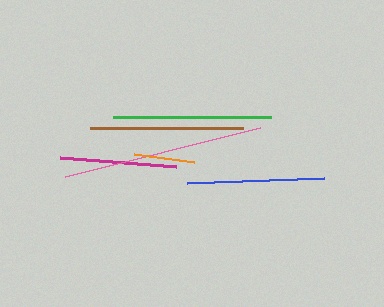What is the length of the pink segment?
The pink segment is approximately 201 pixels long.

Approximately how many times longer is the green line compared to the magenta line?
The green line is approximately 1.4 times the length of the magenta line.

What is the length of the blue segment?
The blue segment is approximately 137 pixels long.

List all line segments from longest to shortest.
From longest to shortest: pink, green, brown, blue, magenta, orange.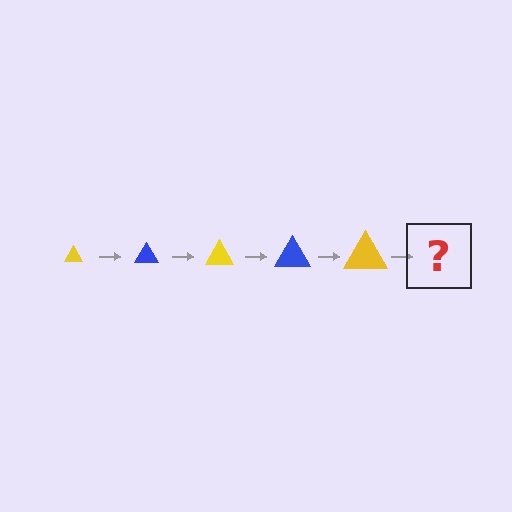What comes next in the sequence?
The next element should be a blue triangle, larger than the previous one.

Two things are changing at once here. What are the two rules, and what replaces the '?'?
The two rules are that the triangle grows larger each step and the color cycles through yellow and blue. The '?' should be a blue triangle, larger than the previous one.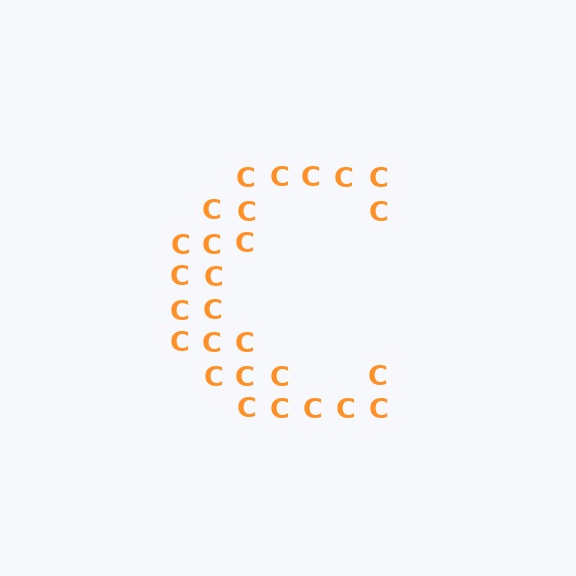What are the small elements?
The small elements are letter C's.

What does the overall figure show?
The overall figure shows the letter C.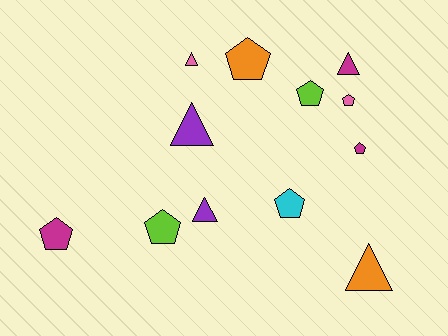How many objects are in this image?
There are 12 objects.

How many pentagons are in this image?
There are 7 pentagons.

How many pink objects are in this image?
There are 2 pink objects.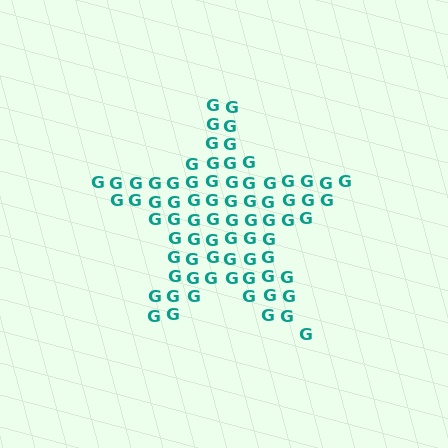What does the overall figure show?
The overall figure shows a star.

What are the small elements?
The small elements are letter G's.